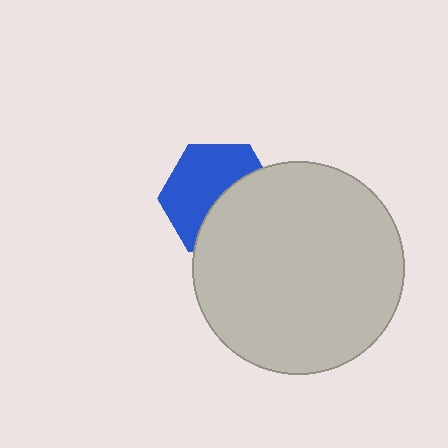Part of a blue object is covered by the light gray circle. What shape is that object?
It is a hexagon.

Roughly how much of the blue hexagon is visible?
About half of it is visible (roughly 55%).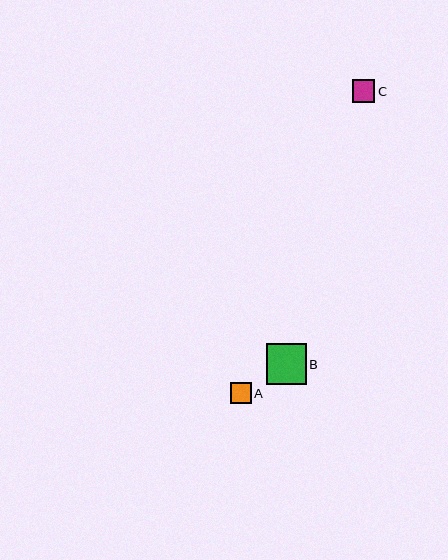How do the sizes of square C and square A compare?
Square C and square A are approximately the same size.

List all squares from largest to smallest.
From largest to smallest: B, C, A.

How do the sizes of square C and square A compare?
Square C and square A are approximately the same size.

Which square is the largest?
Square B is the largest with a size of approximately 40 pixels.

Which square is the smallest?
Square A is the smallest with a size of approximately 21 pixels.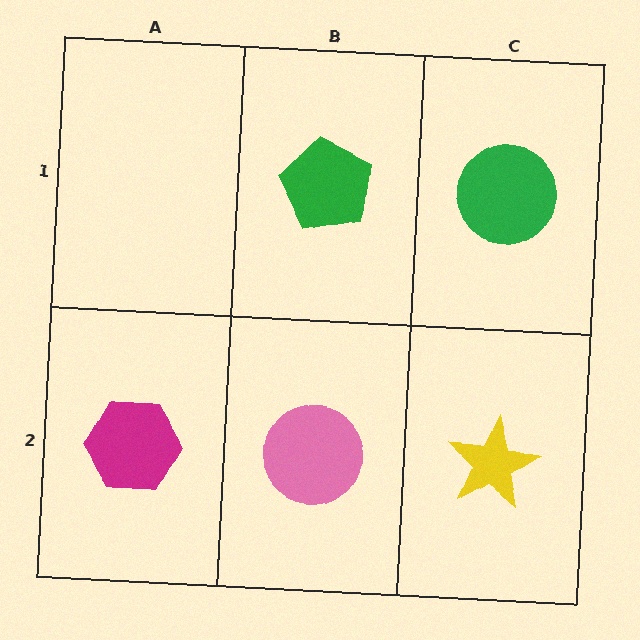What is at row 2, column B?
A pink circle.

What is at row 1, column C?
A green circle.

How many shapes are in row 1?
2 shapes.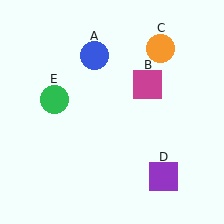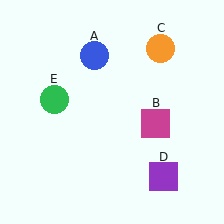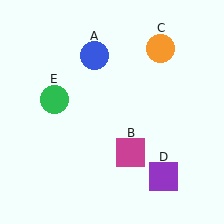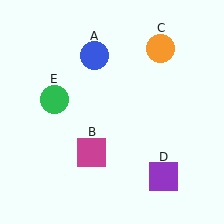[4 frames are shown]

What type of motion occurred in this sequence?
The magenta square (object B) rotated clockwise around the center of the scene.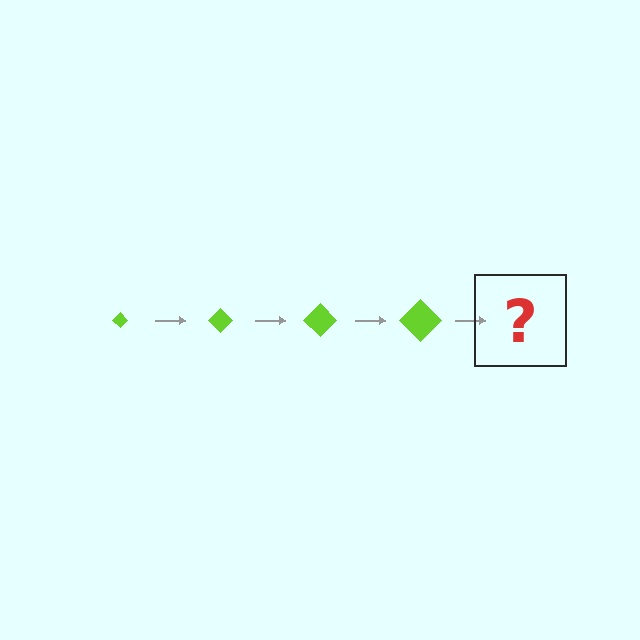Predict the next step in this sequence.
The next step is a lime diamond, larger than the previous one.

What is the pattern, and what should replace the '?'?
The pattern is that the diamond gets progressively larger each step. The '?' should be a lime diamond, larger than the previous one.